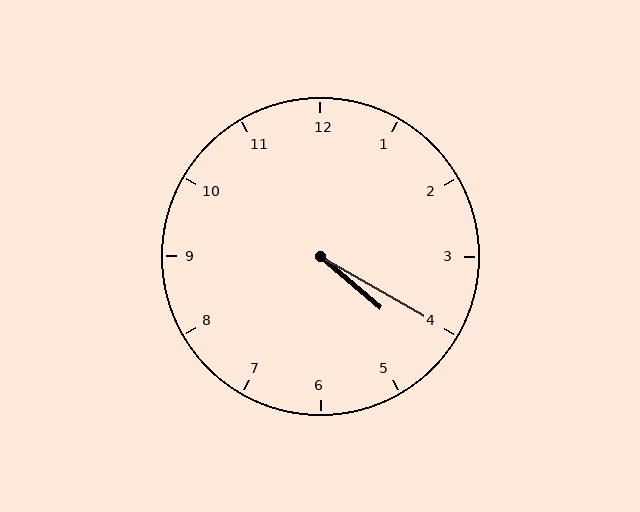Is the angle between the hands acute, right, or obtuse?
It is acute.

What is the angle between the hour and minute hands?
Approximately 10 degrees.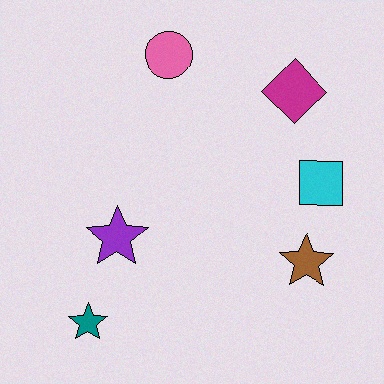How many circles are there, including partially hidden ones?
There is 1 circle.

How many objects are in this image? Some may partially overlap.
There are 6 objects.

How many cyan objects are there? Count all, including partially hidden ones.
There is 1 cyan object.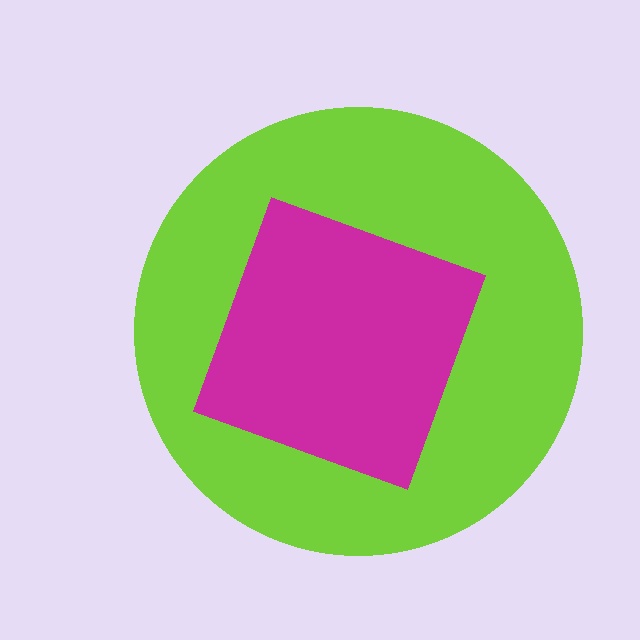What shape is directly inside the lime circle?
The magenta square.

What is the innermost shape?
The magenta square.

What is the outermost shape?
The lime circle.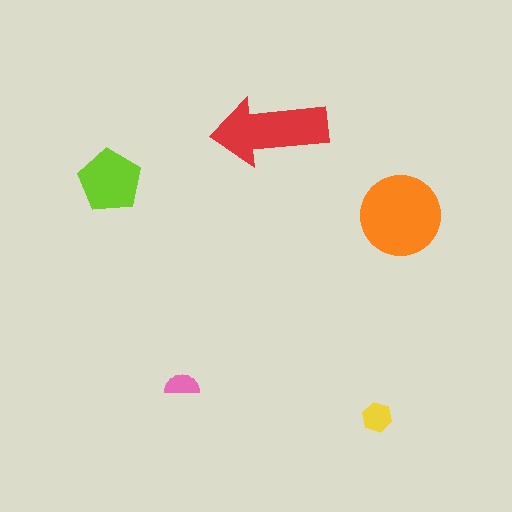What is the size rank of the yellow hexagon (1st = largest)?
4th.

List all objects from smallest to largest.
The pink semicircle, the yellow hexagon, the lime pentagon, the red arrow, the orange circle.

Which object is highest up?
The red arrow is topmost.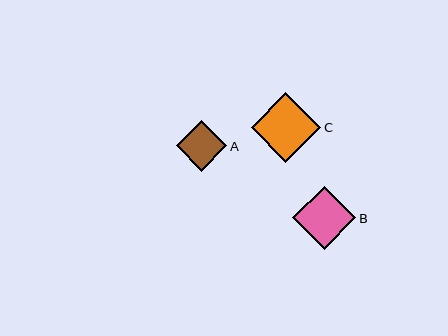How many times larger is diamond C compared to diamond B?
Diamond C is approximately 1.1 times the size of diamond B.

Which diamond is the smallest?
Diamond A is the smallest with a size of approximately 50 pixels.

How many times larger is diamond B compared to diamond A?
Diamond B is approximately 1.3 times the size of diamond A.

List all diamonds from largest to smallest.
From largest to smallest: C, B, A.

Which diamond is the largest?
Diamond C is the largest with a size of approximately 70 pixels.